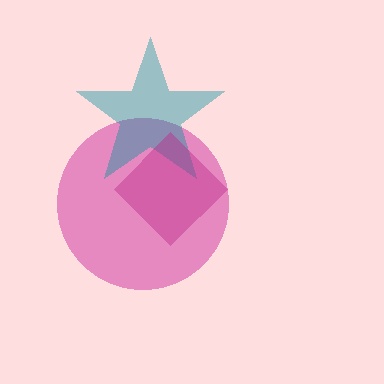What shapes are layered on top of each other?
The layered shapes are: a pink circle, a teal star, a magenta diamond.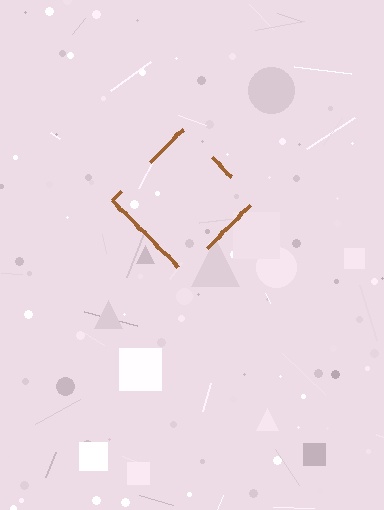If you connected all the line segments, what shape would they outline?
They would outline a diamond.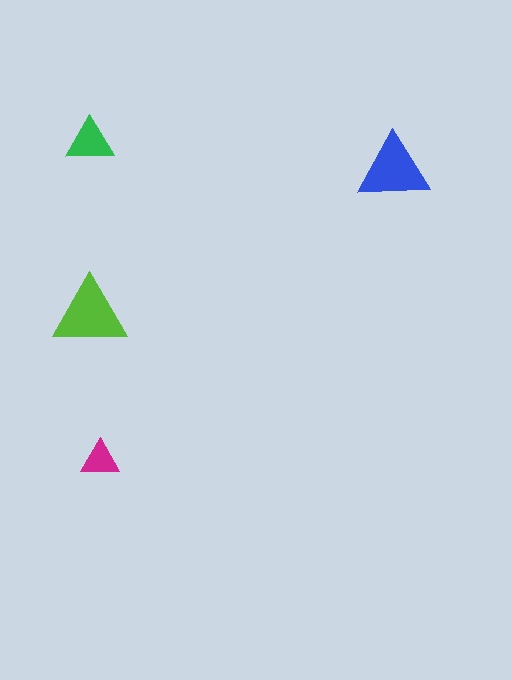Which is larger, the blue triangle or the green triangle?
The blue one.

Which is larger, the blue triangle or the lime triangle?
The lime one.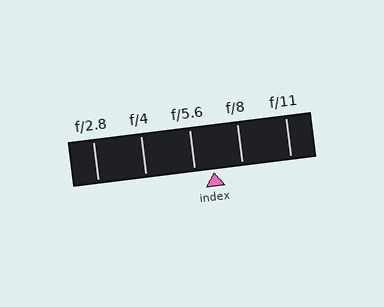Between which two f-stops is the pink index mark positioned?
The index mark is between f/5.6 and f/8.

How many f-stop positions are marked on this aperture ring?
There are 5 f-stop positions marked.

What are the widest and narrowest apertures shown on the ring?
The widest aperture shown is f/2.8 and the narrowest is f/11.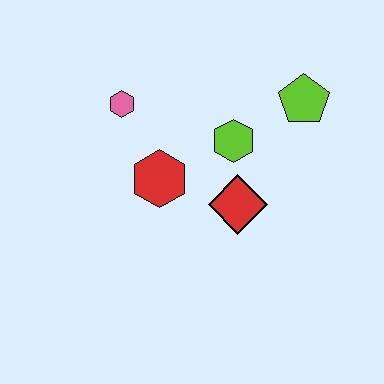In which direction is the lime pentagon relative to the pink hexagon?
The lime pentagon is to the right of the pink hexagon.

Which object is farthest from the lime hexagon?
The pink hexagon is farthest from the lime hexagon.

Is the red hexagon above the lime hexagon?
No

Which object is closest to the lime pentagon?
The lime hexagon is closest to the lime pentagon.